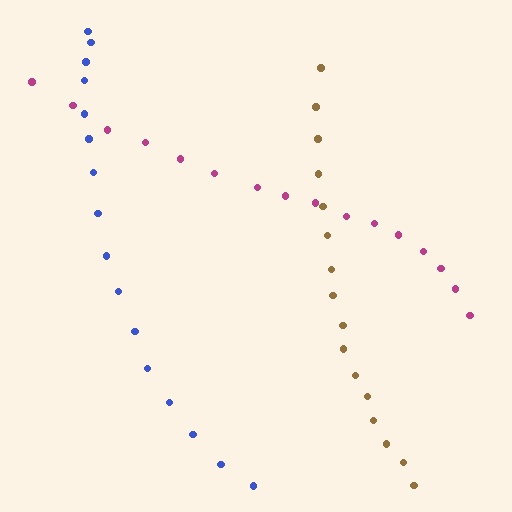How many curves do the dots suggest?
There are 3 distinct paths.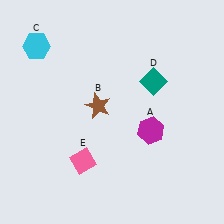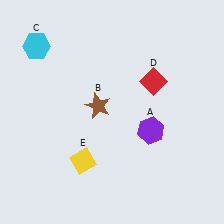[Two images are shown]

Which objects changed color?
A changed from magenta to purple. D changed from teal to red. E changed from pink to yellow.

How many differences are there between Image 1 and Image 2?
There are 3 differences between the two images.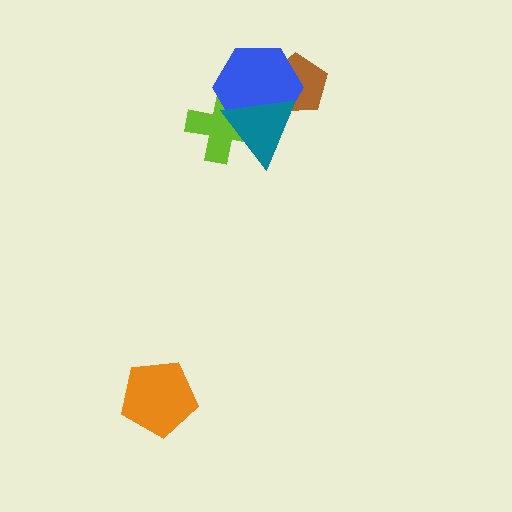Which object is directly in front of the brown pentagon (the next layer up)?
The blue hexagon is directly in front of the brown pentagon.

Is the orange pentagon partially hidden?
No, no other shape covers it.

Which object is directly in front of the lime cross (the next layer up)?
The blue hexagon is directly in front of the lime cross.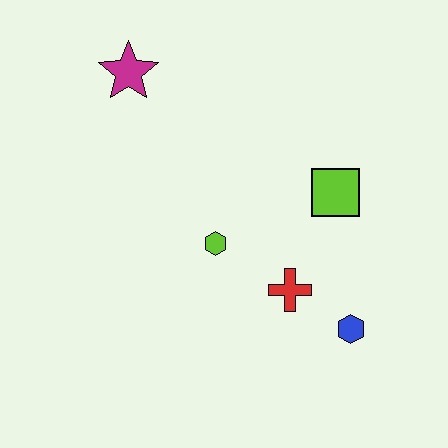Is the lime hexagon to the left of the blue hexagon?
Yes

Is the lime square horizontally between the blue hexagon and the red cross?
Yes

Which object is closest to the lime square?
The red cross is closest to the lime square.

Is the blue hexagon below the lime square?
Yes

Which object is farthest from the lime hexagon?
The magenta star is farthest from the lime hexagon.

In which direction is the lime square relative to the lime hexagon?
The lime square is to the right of the lime hexagon.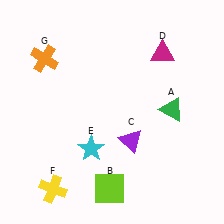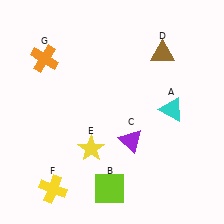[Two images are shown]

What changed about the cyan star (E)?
In Image 1, E is cyan. In Image 2, it changed to yellow.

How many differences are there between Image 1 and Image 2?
There are 3 differences between the two images.